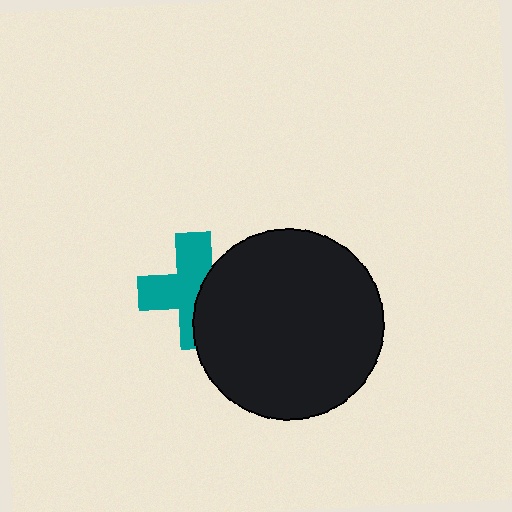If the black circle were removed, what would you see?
You would see the complete teal cross.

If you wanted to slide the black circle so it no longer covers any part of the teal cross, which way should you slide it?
Slide it right — that is the most direct way to separate the two shapes.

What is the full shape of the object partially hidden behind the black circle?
The partially hidden object is a teal cross.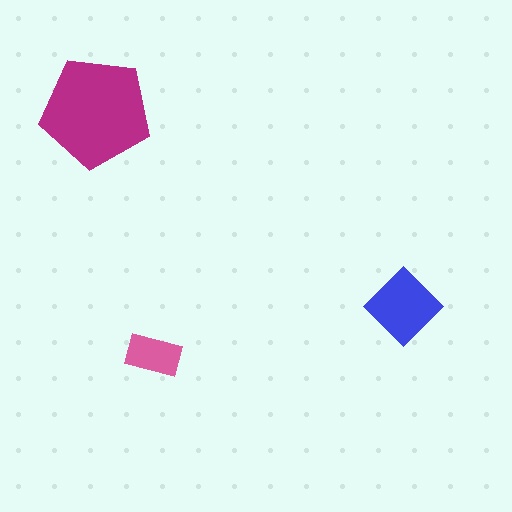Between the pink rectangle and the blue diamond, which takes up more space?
The blue diamond.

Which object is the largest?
The magenta pentagon.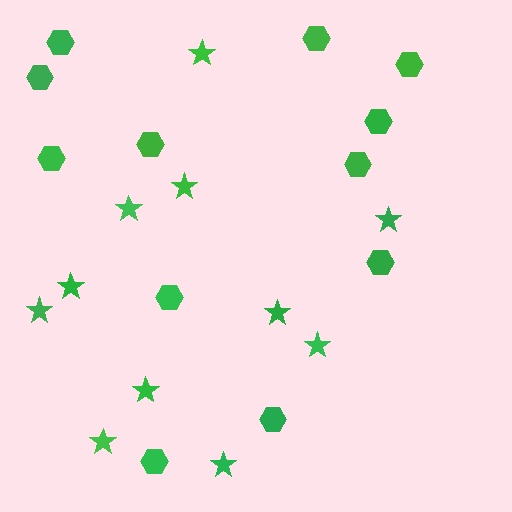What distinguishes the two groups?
There are 2 groups: one group of stars (11) and one group of hexagons (12).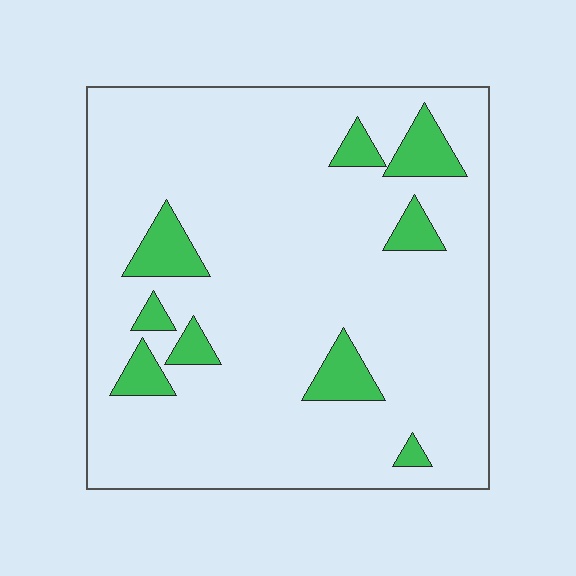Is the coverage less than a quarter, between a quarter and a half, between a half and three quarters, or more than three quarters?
Less than a quarter.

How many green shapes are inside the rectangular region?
9.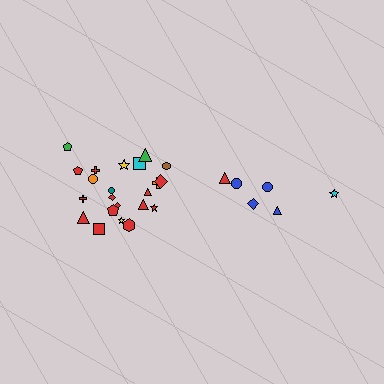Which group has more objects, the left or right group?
The left group.